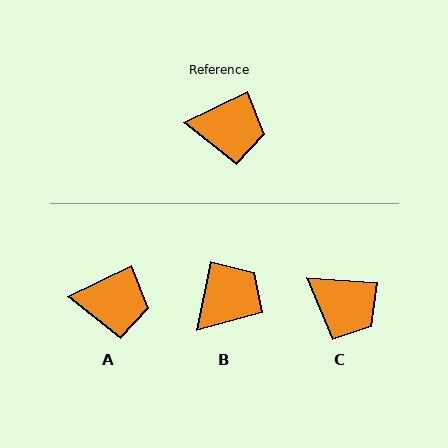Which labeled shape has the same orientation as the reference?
A.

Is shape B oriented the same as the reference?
No, it is off by about 53 degrees.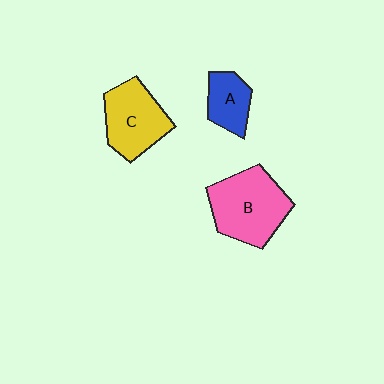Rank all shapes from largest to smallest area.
From largest to smallest: B (pink), C (yellow), A (blue).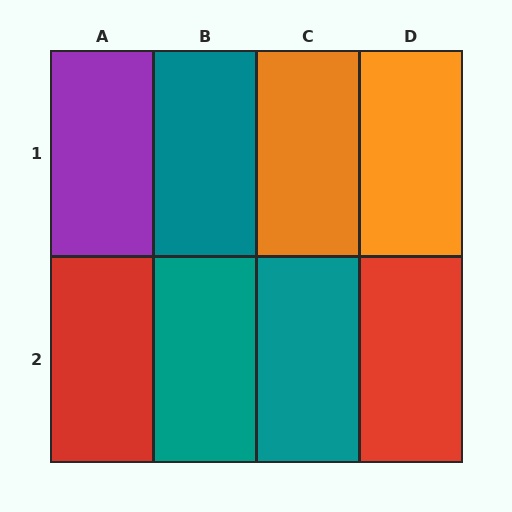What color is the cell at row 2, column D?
Red.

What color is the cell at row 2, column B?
Teal.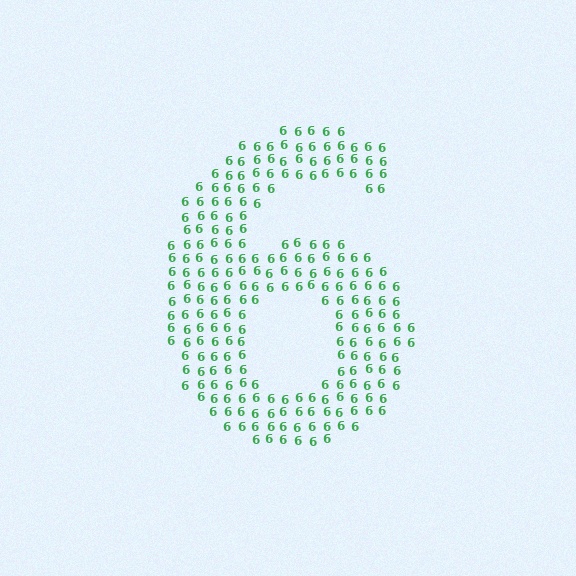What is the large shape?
The large shape is the digit 6.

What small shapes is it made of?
It is made of small digit 6's.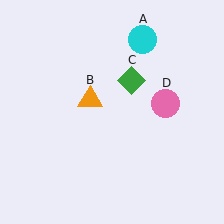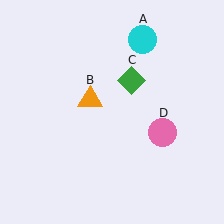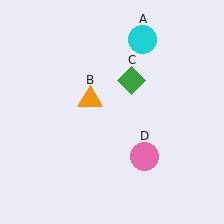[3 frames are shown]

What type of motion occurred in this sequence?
The pink circle (object D) rotated clockwise around the center of the scene.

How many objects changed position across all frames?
1 object changed position: pink circle (object D).